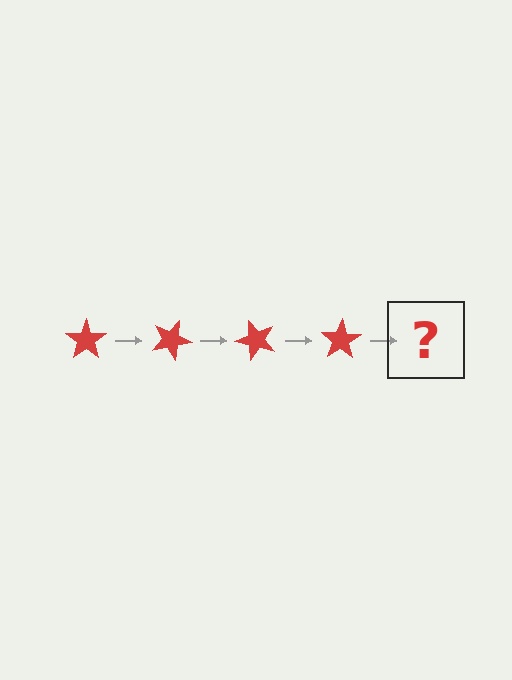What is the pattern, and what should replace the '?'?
The pattern is that the star rotates 25 degrees each step. The '?' should be a red star rotated 100 degrees.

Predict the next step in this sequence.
The next step is a red star rotated 100 degrees.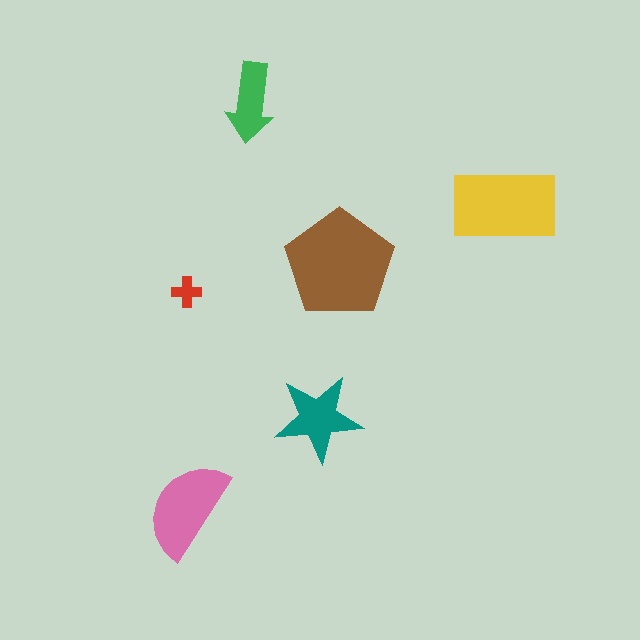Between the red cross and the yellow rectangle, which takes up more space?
The yellow rectangle.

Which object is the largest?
The brown pentagon.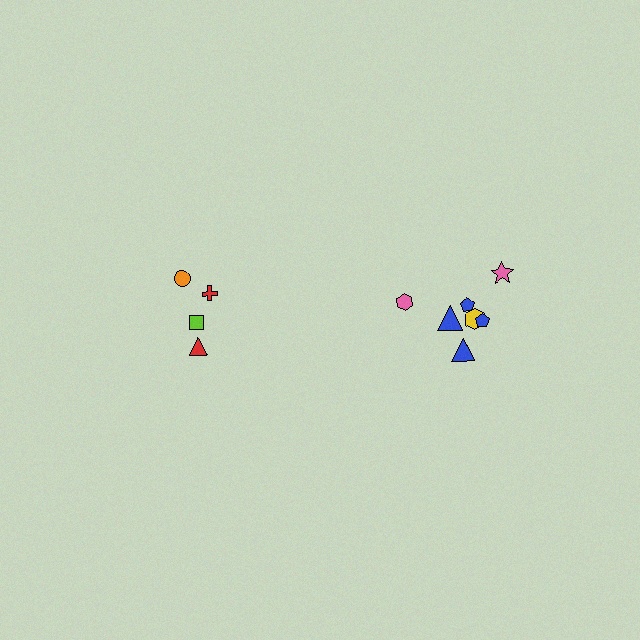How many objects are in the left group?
There are 4 objects.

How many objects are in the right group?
There are 7 objects.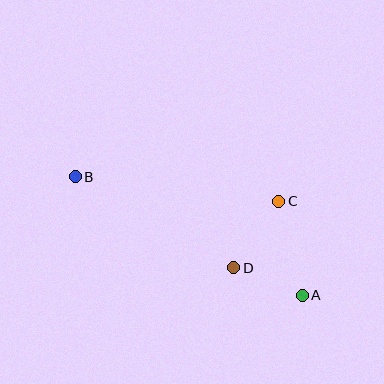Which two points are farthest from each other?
Points A and B are farthest from each other.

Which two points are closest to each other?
Points A and D are closest to each other.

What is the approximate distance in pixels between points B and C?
The distance between B and C is approximately 205 pixels.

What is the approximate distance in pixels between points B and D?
The distance between B and D is approximately 183 pixels.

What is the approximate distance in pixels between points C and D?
The distance between C and D is approximately 80 pixels.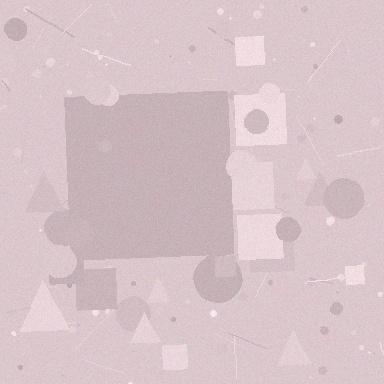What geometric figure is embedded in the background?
A square is embedded in the background.